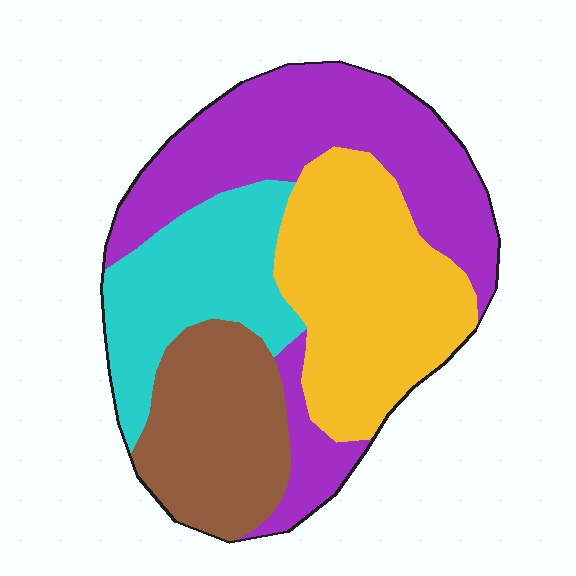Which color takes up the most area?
Purple, at roughly 35%.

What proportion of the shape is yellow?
Yellow takes up about one quarter (1/4) of the shape.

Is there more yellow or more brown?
Yellow.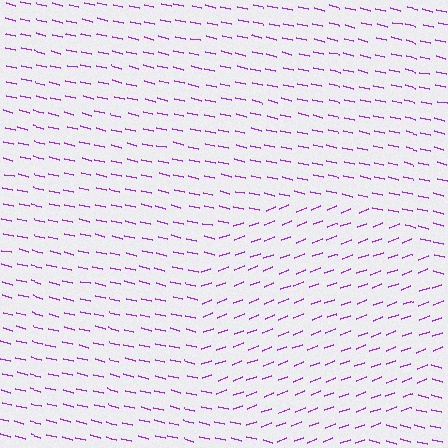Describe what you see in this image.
The image is filled with small purple line segments. A circle region in the image has lines oriented differently from the surrounding lines, creating a visible texture boundary.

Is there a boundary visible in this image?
Yes, there is a texture boundary formed by a change in line orientation.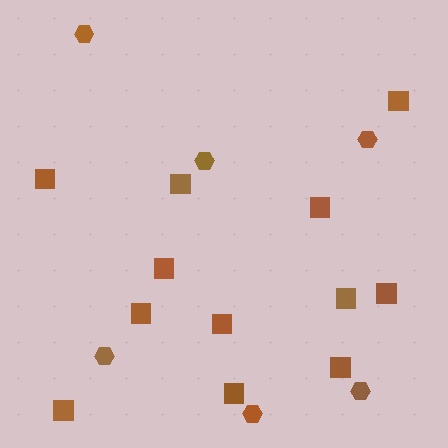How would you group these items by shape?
There are 2 groups: one group of hexagons (6) and one group of squares (12).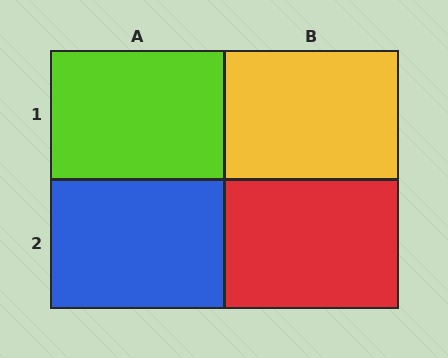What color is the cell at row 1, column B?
Yellow.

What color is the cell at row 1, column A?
Lime.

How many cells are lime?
1 cell is lime.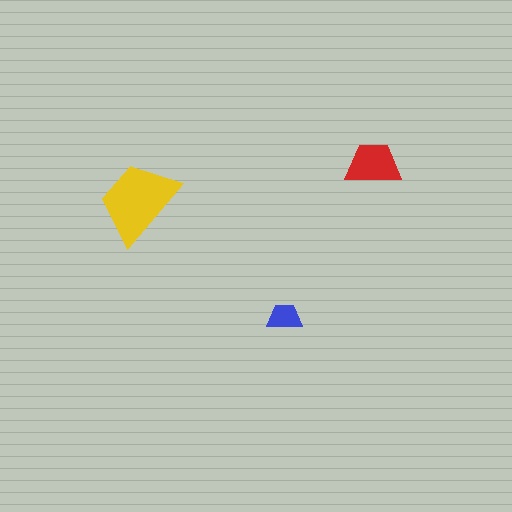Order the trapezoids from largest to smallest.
the yellow one, the red one, the blue one.